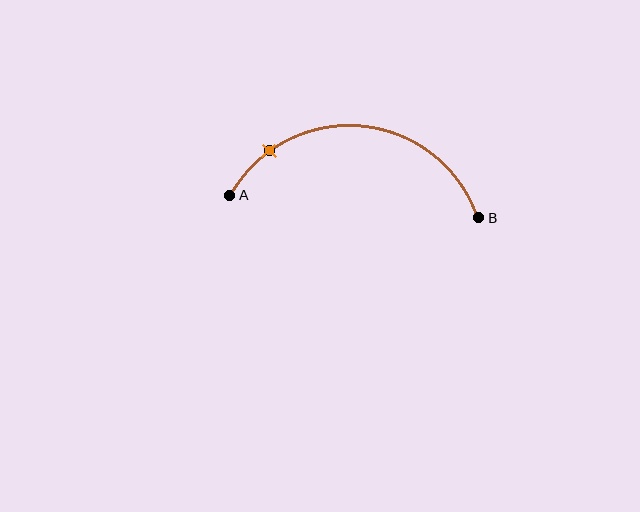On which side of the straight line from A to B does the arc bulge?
The arc bulges above the straight line connecting A and B.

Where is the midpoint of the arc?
The arc midpoint is the point on the curve farthest from the straight line joining A and B. It sits above that line.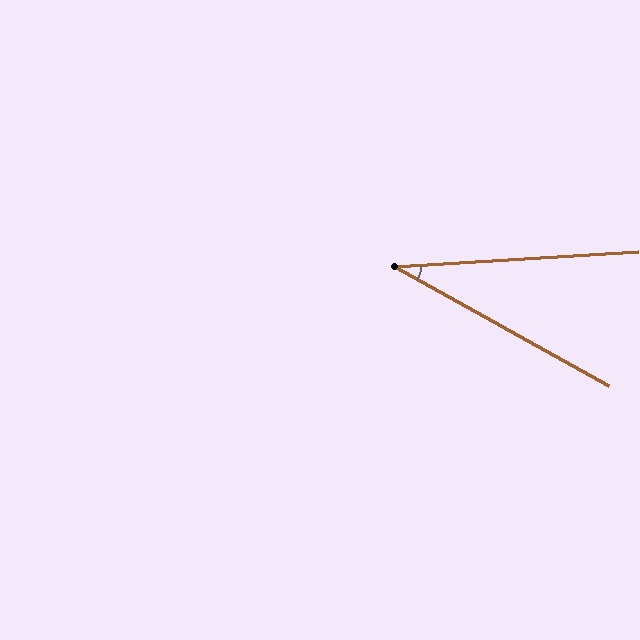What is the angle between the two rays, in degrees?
Approximately 33 degrees.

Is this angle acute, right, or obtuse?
It is acute.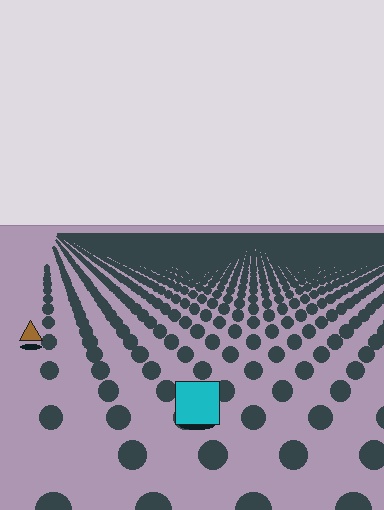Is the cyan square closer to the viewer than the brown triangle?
Yes. The cyan square is closer — you can tell from the texture gradient: the ground texture is coarser near it.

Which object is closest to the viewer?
The cyan square is closest. The texture marks near it are larger and more spread out.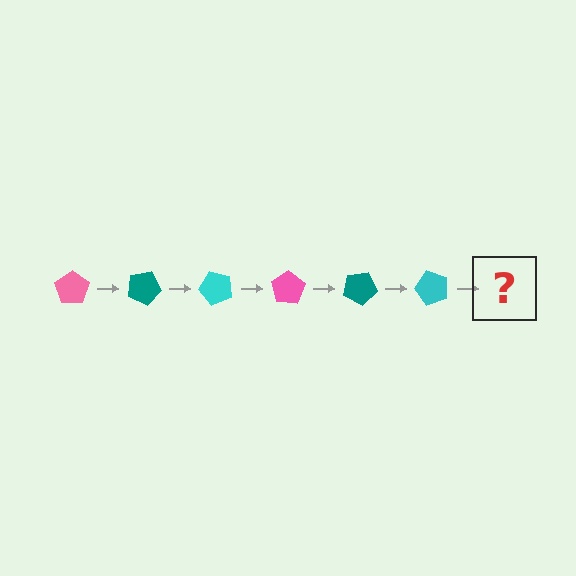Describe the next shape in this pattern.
It should be a pink pentagon, rotated 150 degrees from the start.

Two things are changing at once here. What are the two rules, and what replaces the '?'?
The two rules are that it rotates 25 degrees each step and the color cycles through pink, teal, and cyan. The '?' should be a pink pentagon, rotated 150 degrees from the start.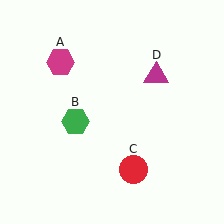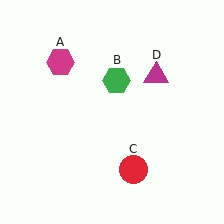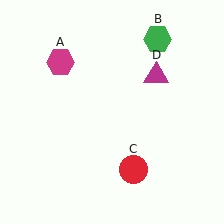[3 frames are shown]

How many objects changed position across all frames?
1 object changed position: green hexagon (object B).